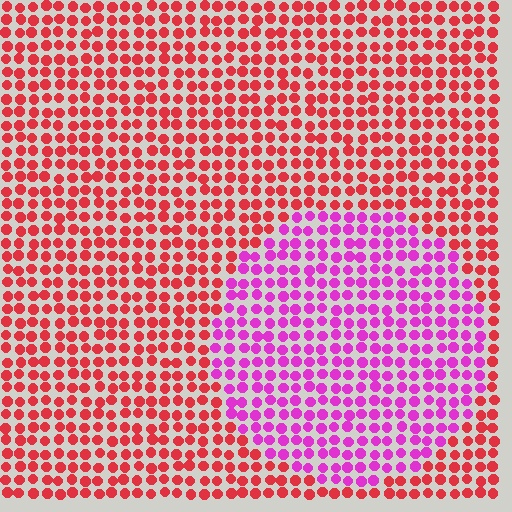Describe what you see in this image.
The image is filled with small red elements in a uniform arrangement. A circle-shaped region is visible where the elements are tinted to a slightly different hue, forming a subtle color boundary.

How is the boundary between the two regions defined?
The boundary is defined purely by a slight shift in hue (about 50 degrees). Spacing, size, and orientation are identical on both sides.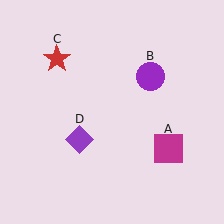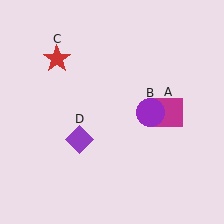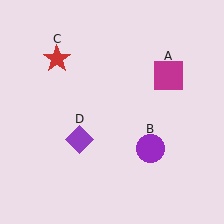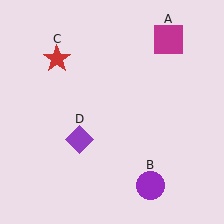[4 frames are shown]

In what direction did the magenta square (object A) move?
The magenta square (object A) moved up.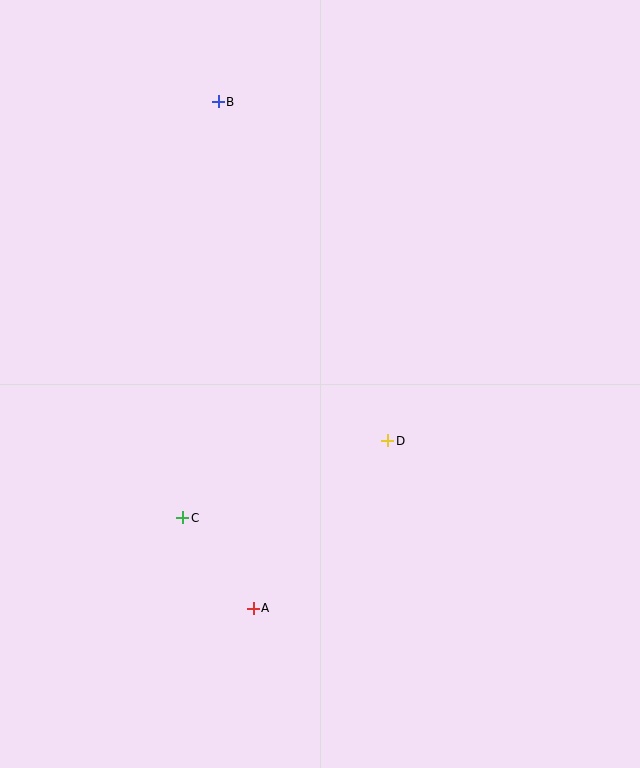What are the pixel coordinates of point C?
Point C is at (183, 518).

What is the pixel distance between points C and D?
The distance between C and D is 219 pixels.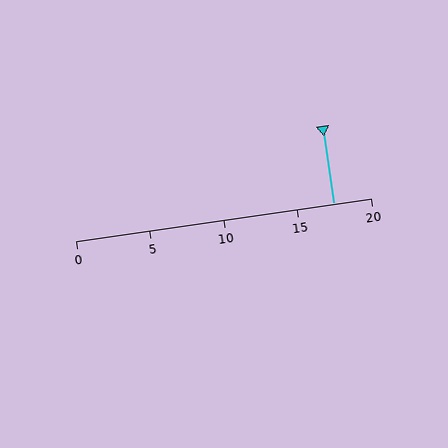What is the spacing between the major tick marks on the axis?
The major ticks are spaced 5 apart.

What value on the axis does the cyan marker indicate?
The marker indicates approximately 17.5.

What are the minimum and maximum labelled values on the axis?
The axis runs from 0 to 20.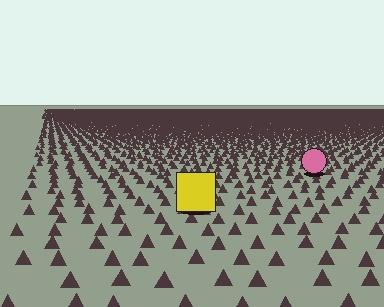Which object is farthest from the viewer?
The pink circle is farthest from the viewer. It appears smaller and the ground texture around it is denser.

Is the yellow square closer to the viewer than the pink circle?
Yes. The yellow square is closer — you can tell from the texture gradient: the ground texture is coarser near it.